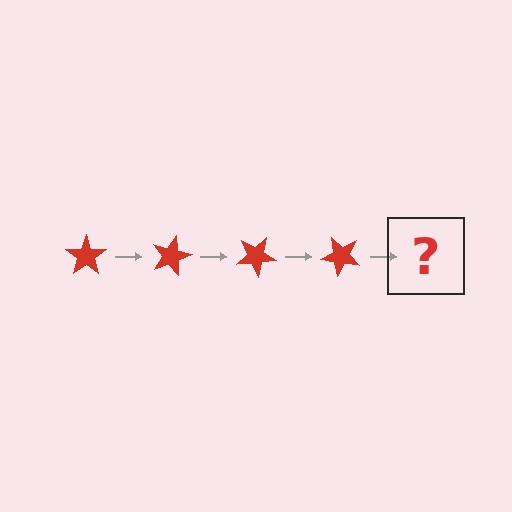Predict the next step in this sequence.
The next step is a red star rotated 60 degrees.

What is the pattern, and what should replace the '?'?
The pattern is that the star rotates 15 degrees each step. The '?' should be a red star rotated 60 degrees.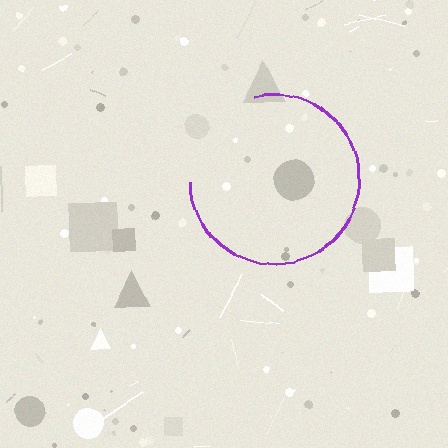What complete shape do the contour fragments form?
The contour fragments form a circle.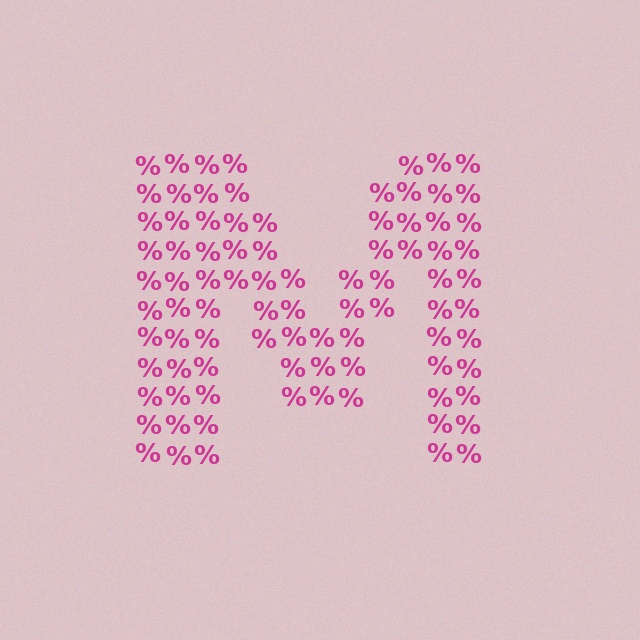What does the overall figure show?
The overall figure shows the letter M.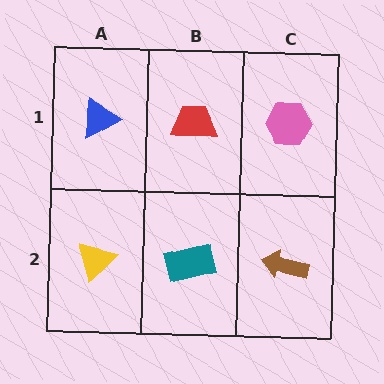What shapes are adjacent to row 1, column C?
A brown arrow (row 2, column C), a red trapezoid (row 1, column B).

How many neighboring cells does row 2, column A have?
2.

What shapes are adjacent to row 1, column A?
A yellow triangle (row 2, column A), a red trapezoid (row 1, column B).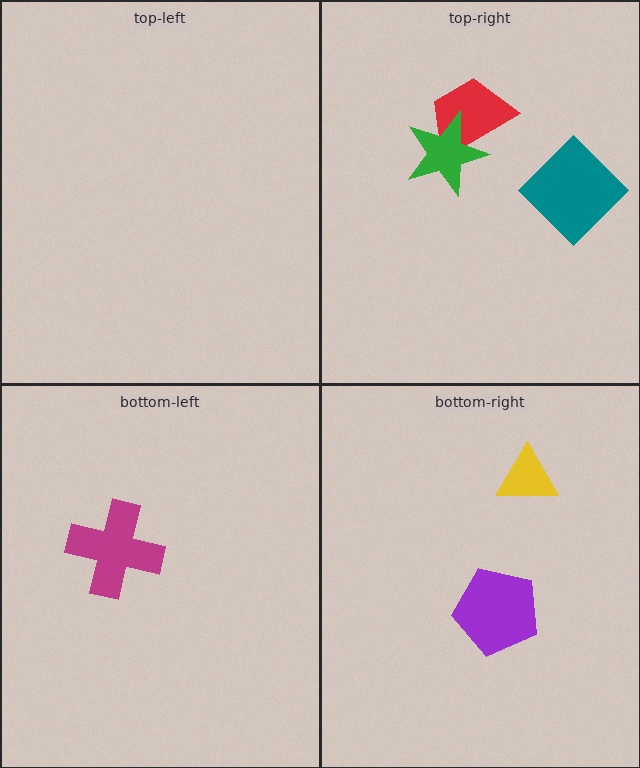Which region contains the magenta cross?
The bottom-left region.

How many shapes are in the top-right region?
3.